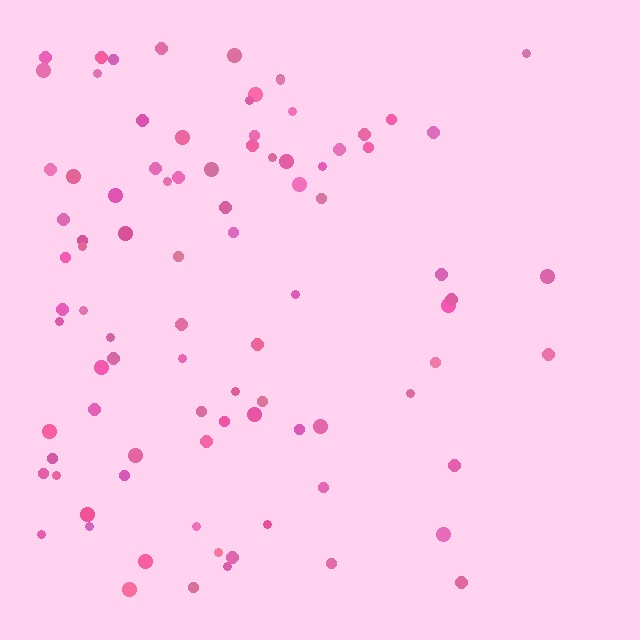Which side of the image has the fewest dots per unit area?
The right.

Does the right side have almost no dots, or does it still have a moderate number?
Still a moderate number, just noticeably fewer than the left.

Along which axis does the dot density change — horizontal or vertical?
Horizontal.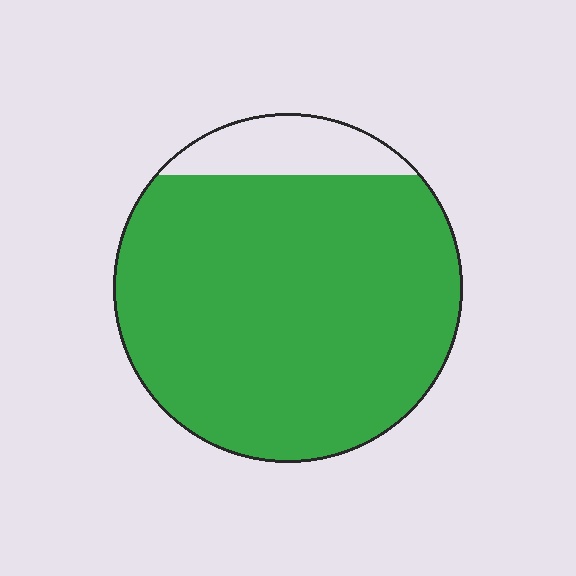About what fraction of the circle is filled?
About seven eighths (7/8).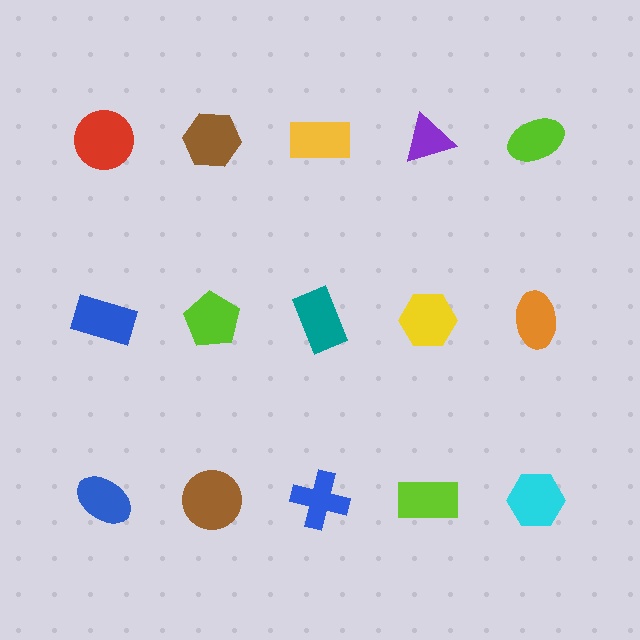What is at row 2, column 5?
An orange ellipse.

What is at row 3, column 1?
A blue ellipse.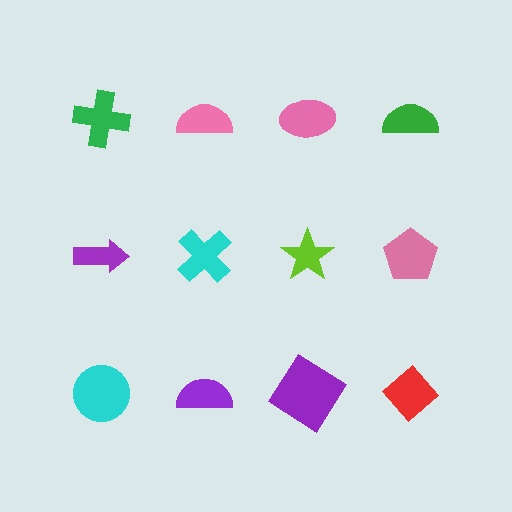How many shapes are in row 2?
4 shapes.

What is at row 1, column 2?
A pink semicircle.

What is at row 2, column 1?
A purple arrow.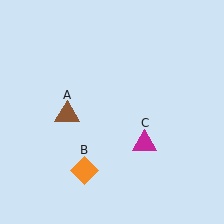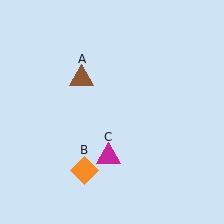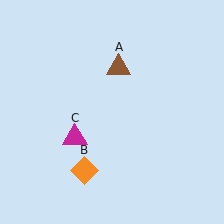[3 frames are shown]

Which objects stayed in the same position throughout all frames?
Orange diamond (object B) remained stationary.